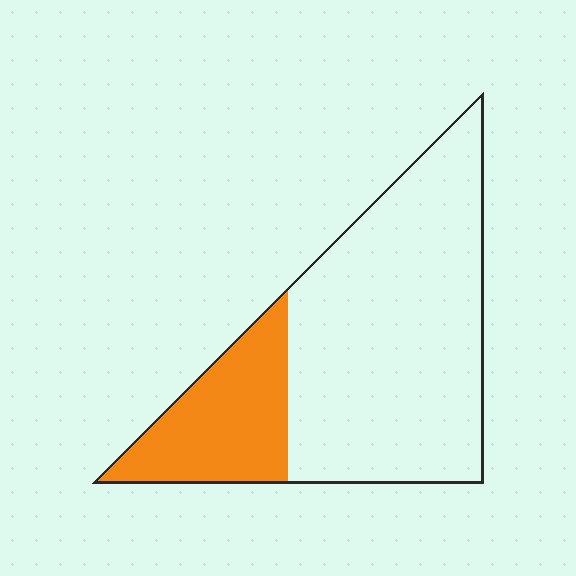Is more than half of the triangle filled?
No.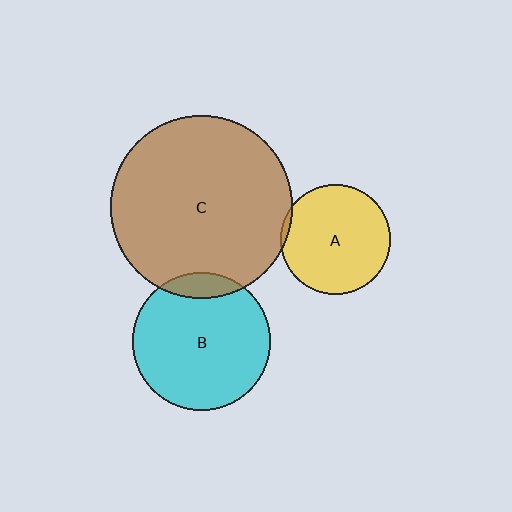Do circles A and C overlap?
Yes.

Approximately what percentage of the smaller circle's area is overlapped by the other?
Approximately 5%.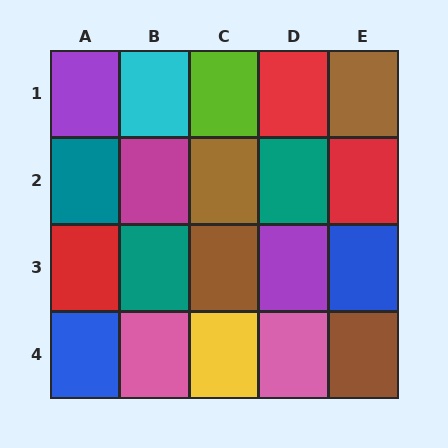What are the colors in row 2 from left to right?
Teal, magenta, brown, teal, red.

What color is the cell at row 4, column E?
Brown.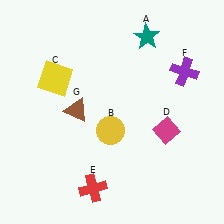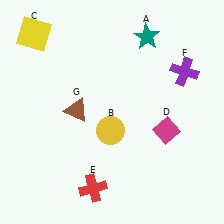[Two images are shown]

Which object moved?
The yellow square (C) moved up.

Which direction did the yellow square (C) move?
The yellow square (C) moved up.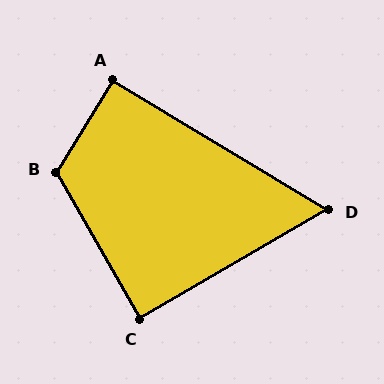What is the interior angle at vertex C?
Approximately 90 degrees (approximately right).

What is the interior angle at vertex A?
Approximately 90 degrees (approximately right).